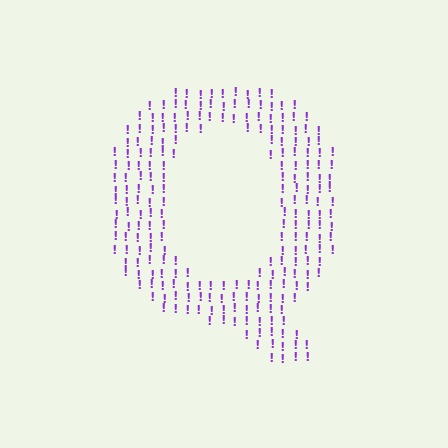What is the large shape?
The large shape is the letter Q.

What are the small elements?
The small elements are exclamation marks.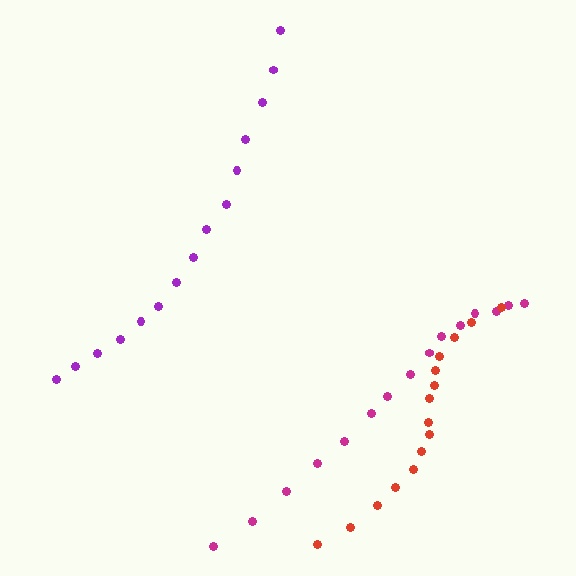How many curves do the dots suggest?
There are 3 distinct paths.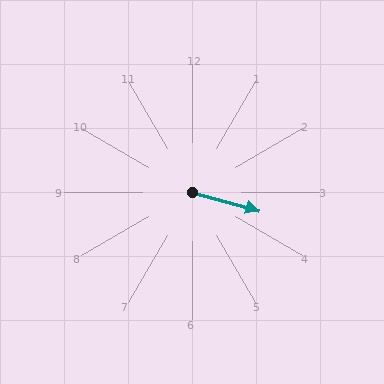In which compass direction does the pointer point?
East.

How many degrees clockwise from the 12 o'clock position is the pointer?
Approximately 105 degrees.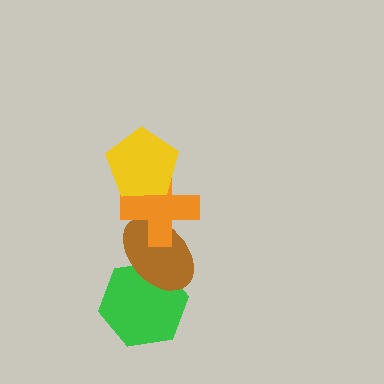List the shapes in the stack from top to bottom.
From top to bottom: the yellow pentagon, the orange cross, the brown ellipse, the green hexagon.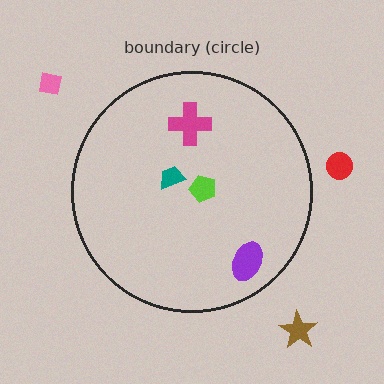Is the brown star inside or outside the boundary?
Outside.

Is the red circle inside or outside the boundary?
Outside.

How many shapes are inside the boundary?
4 inside, 3 outside.